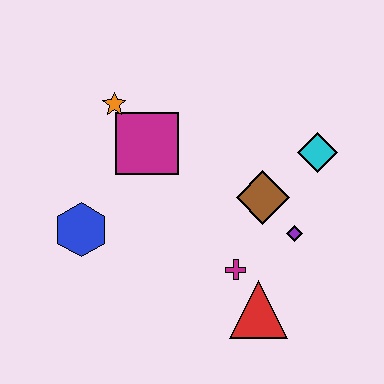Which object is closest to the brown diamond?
The purple diamond is closest to the brown diamond.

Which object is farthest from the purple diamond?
The orange star is farthest from the purple diamond.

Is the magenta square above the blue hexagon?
Yes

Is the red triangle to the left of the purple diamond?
Yes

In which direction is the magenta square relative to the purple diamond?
The magenta square is to the left of the purple diamond.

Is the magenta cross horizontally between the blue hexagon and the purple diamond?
Yes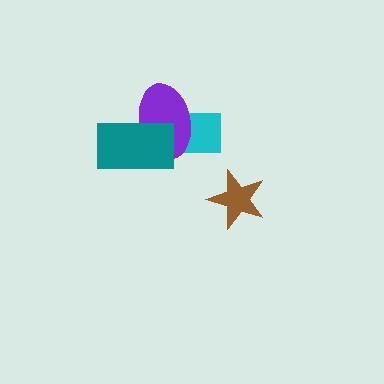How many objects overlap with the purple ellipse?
2 objects overlap with the purple ellipse.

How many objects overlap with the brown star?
0 objects overlap with the brown star.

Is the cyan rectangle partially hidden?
Yes, it is partially covered by another shape.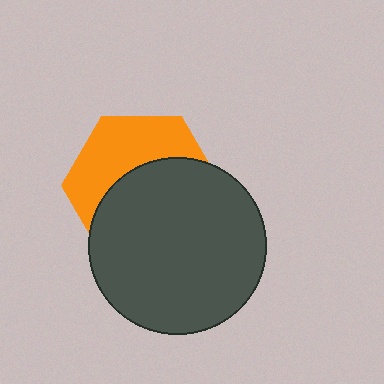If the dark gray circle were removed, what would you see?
You would see the complete orange hexagon.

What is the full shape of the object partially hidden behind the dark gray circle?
The partially hidden object is an orange hexagon.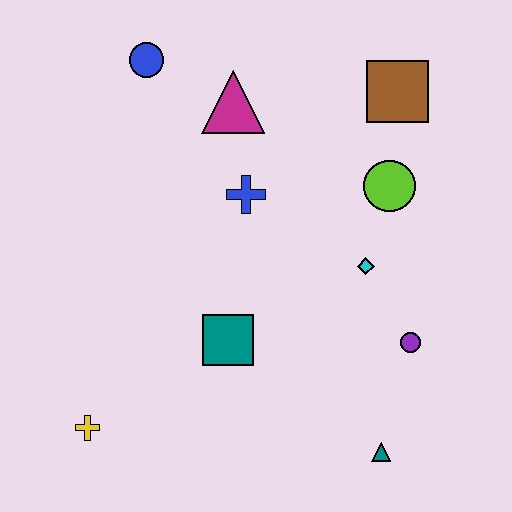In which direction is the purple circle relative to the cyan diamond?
The purple circle is below the cyan diamond.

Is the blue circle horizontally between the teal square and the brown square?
No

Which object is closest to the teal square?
The blue cross is closest to the teal square.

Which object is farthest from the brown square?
The yellow cross is farthest from the brown square.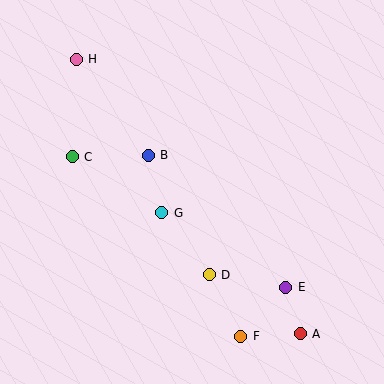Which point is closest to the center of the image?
Point G at (162, 213) is closest to the center.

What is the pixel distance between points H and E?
The distance between H and E is 309 pixels.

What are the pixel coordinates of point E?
Point E is at (286, 287).